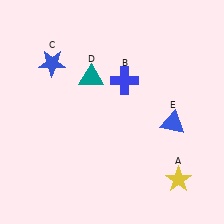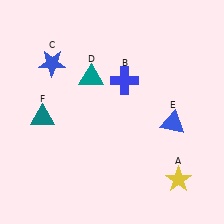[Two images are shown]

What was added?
A teal triangle (F) was added in Image 2.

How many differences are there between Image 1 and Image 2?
There is 1 difference between the two images.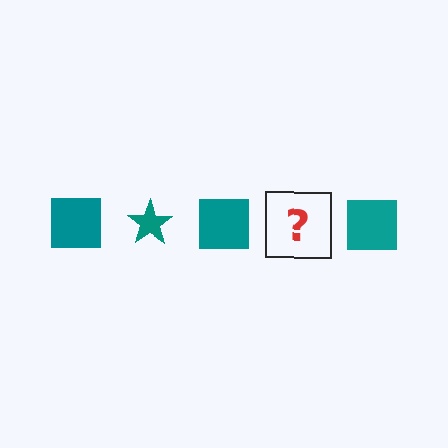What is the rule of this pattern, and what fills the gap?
The rule is that the pattern cycles through square, star shapes in teal. The gap should be filled with a teal star.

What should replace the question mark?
The question mark should be replaced with a teal star.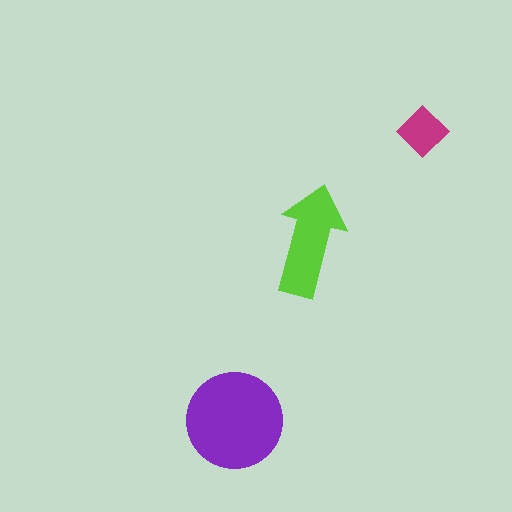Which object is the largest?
The purple circle.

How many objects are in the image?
There are 3 objects in the image.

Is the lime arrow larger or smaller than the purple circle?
Smaller.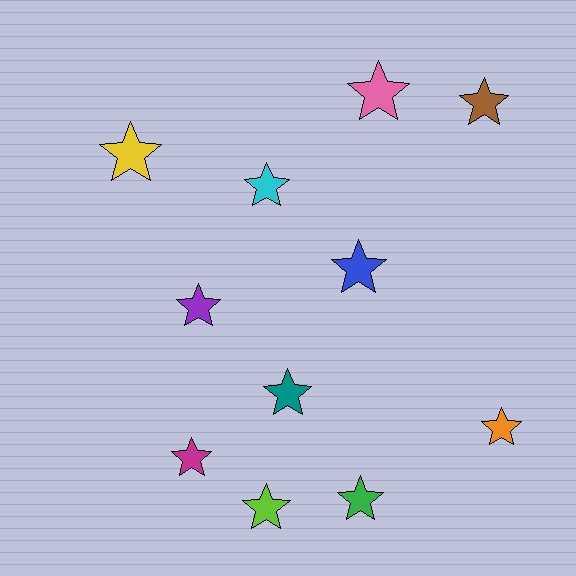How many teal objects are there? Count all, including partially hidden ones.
There is 1 teal object.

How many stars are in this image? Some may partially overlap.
There are 11 stars.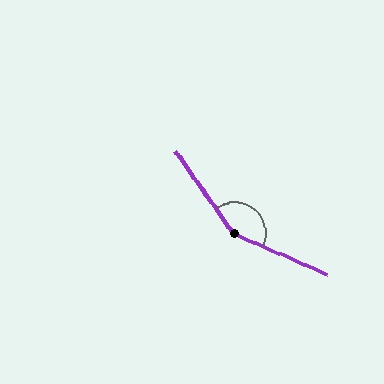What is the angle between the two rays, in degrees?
Approximately 149 degrees.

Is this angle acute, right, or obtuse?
It is obtuse.